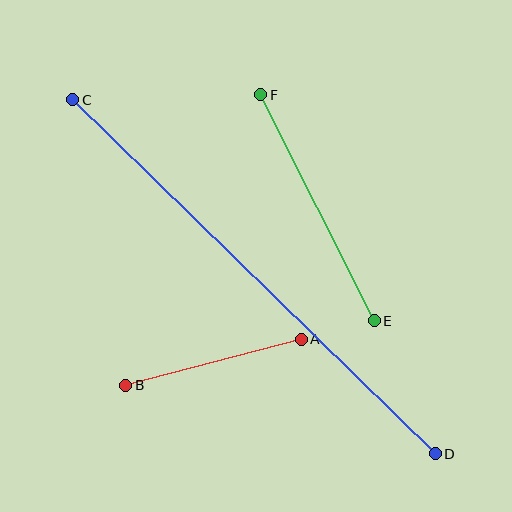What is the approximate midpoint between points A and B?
The midpoint is at approximately (213, 362) pixels.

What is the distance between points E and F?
The distance is approximately 253 pixels.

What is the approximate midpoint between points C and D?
The midpoint is at approximately (254, 277) pixels.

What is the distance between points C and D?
The distance is approximately 507 pixels.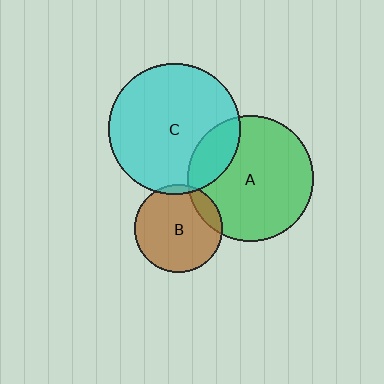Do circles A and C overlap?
Yes.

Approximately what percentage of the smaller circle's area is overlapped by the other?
Approximately 20%.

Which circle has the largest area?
Circle C (cyan).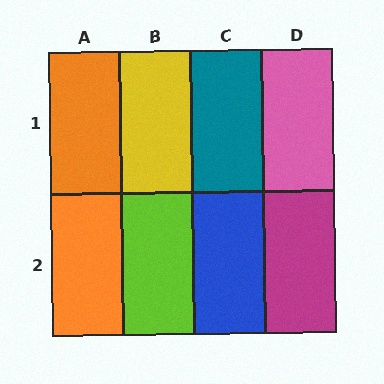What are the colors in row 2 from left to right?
Orange, lime, blue, magenta.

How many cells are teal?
1 cell is teal.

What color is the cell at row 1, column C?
Teal.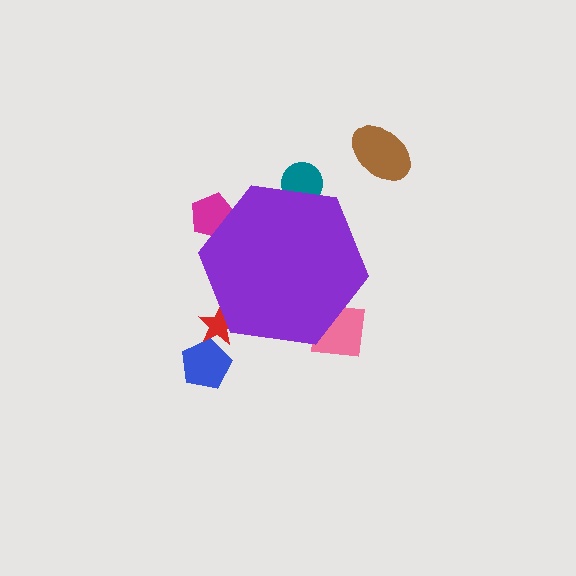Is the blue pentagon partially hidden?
No, the blue pentagon is fully visible.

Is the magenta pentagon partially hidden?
Yes, the magenta pentagon is partially hidden behind the purple hexagon.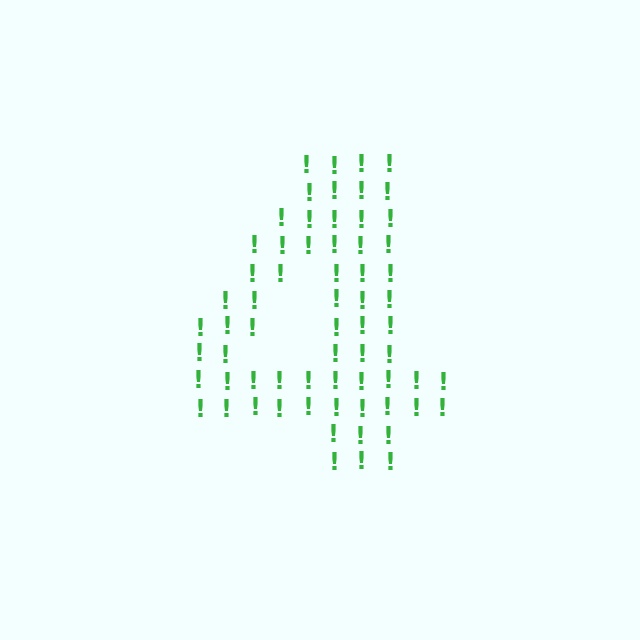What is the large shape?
The large shape is the digit 4.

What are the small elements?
The small elements are exclamation marks.